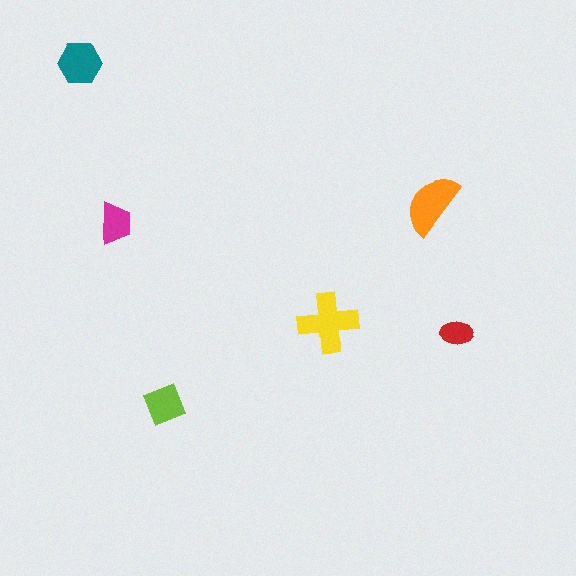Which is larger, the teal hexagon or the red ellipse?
The teal hexagon.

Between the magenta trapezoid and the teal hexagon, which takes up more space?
The teal hexagon.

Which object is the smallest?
The red ellipse.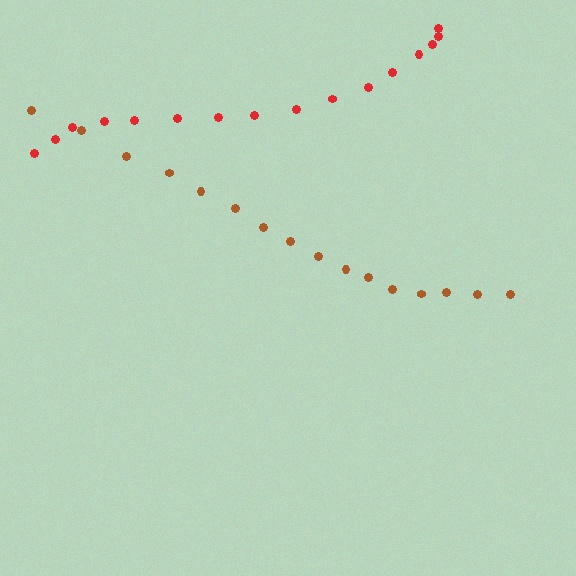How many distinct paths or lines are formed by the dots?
There are 2 distinct paths.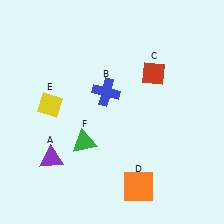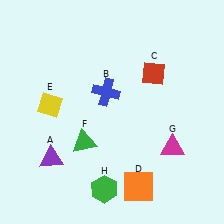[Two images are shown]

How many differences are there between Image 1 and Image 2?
There are 2 differences between the two images.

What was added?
A magenta triangle (G), a green hexagon (H) were added in Image 2.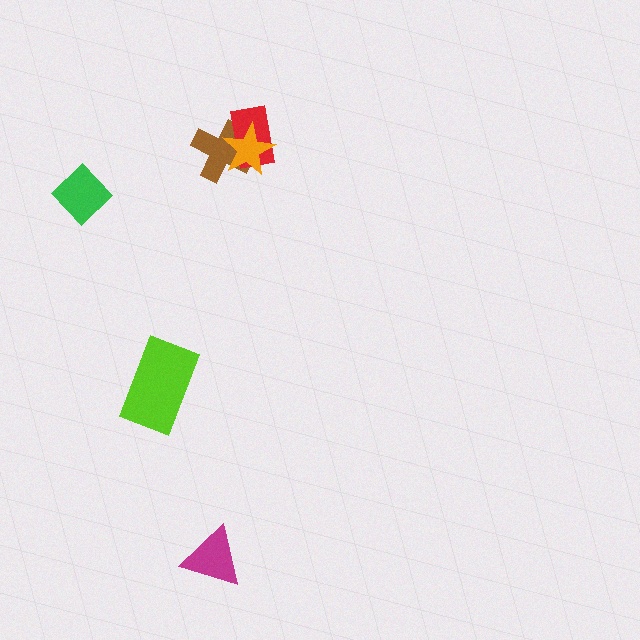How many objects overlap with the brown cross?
2 objects overlap with the brown cross.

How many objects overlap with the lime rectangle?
0 objects overlap with the lime rectangle.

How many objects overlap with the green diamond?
0 objects overlap with the green diamond.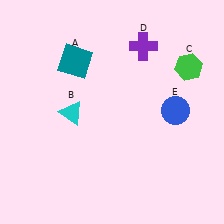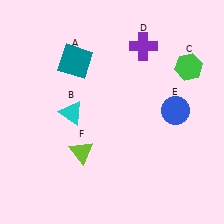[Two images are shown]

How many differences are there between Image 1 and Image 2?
There is 1 difference between the two images.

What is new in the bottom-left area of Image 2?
A lime triangle (F) was added in the bottom-left area of Image 2.